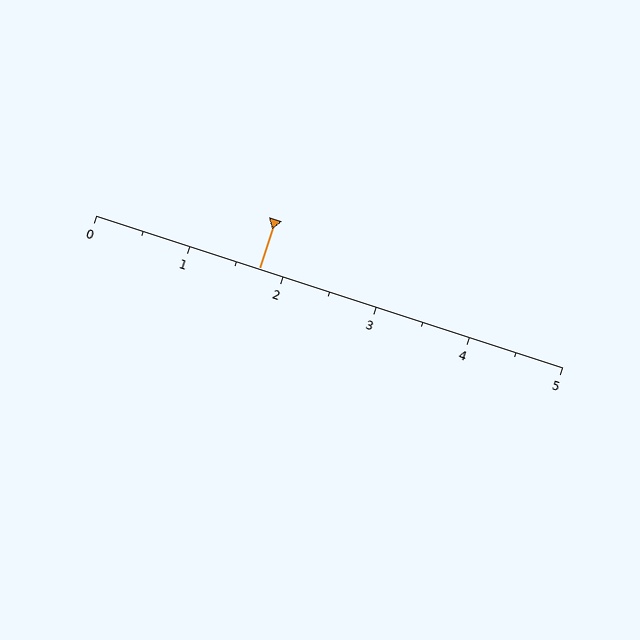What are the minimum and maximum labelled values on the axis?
The axis runs from 0 to 5.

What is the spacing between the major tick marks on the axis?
The major ticks are spaced 1 apart.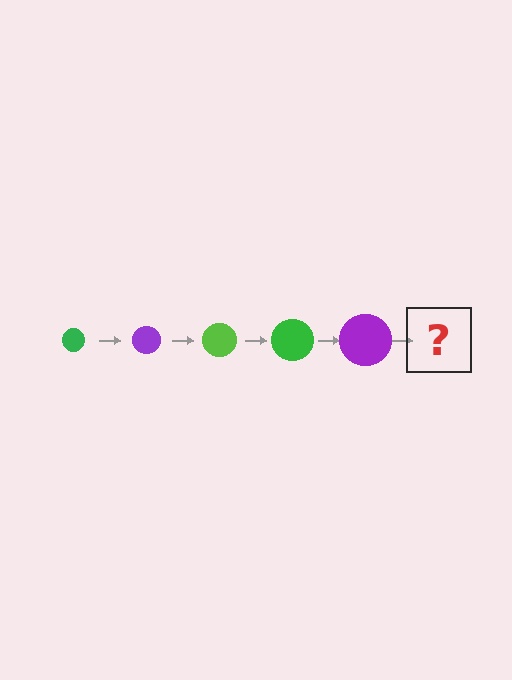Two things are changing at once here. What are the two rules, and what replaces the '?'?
The two rules are that the circle grows larger each step and the color cycles through green, purple, and lime. The '?' should be a lime circle, larger than the previous one.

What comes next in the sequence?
The next element should be a lime circle, larger than the previous one.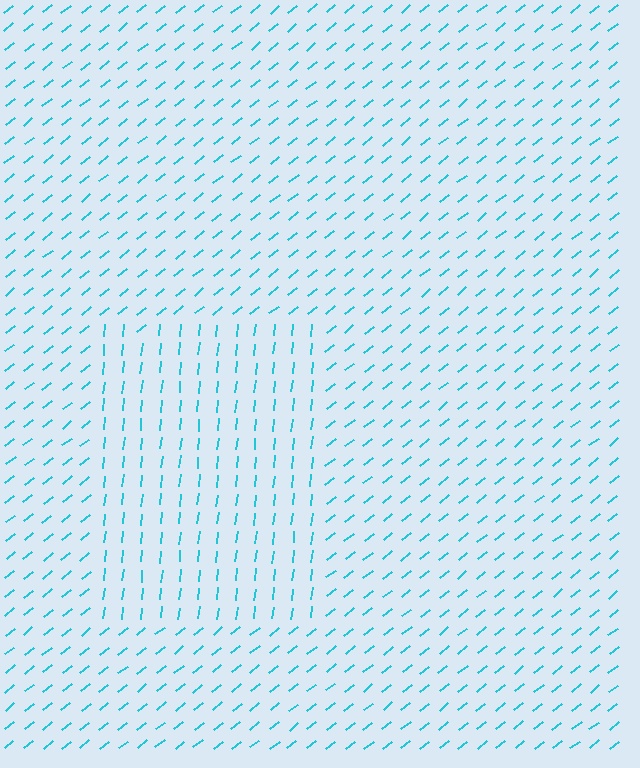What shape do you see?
I see a rectangle.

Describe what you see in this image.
The image is filled with small cyan line segments. A rectangle region in the image has lines oriented differently from the surrounding lines, creating a visible texture boundary.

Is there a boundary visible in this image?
Yes, there is a texture boundary formed by a change in line orientation.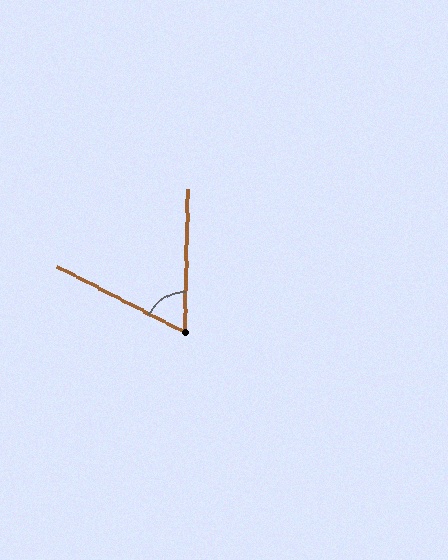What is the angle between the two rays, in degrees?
Approximately 64 degrees.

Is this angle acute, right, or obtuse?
It is acute.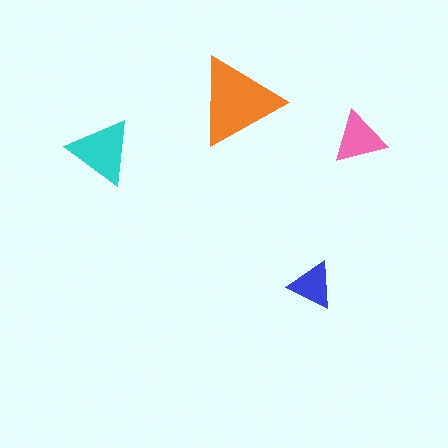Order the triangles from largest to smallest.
the orange one, the cyan one, the pink one, the blue one.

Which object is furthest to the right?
The pink triangle is rightmost.